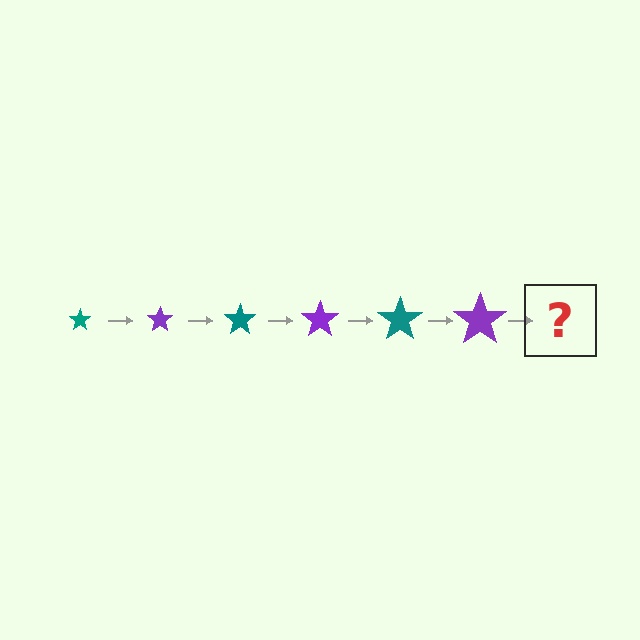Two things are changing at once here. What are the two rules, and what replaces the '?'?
The two rules are that the star grows larger each step and the color cycles through teal and purple. The '?' should be a teal star, larger than the previous one.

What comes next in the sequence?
The next element should be a teal star, larger than the previous one.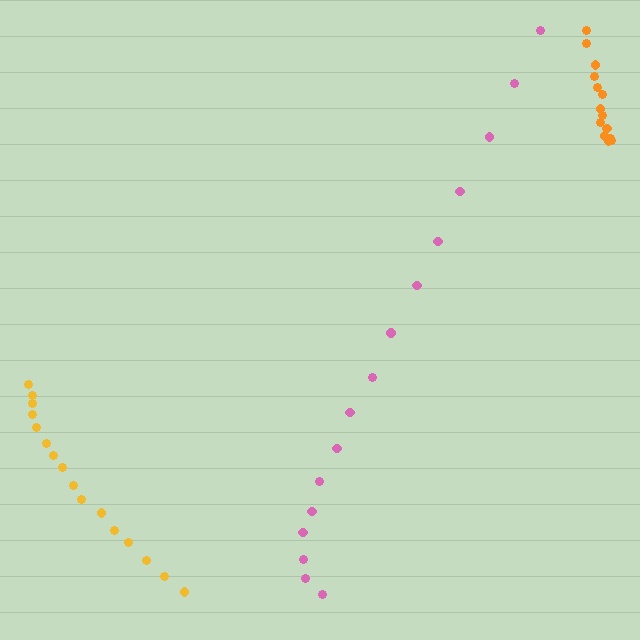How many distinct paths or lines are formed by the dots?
There are 3 distinct paths.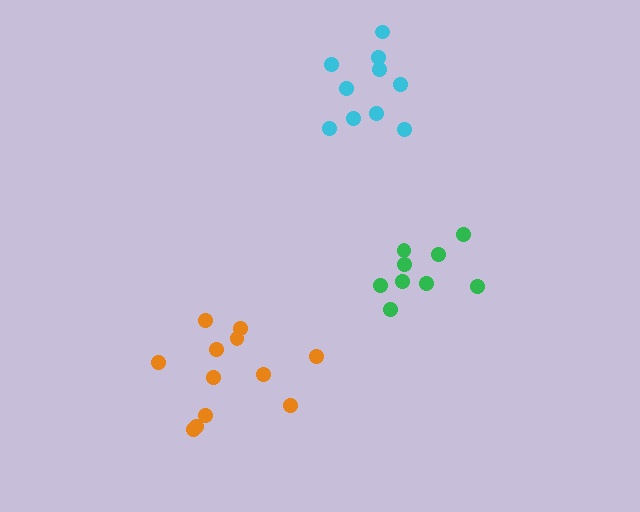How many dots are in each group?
Group 1: 12 dots, Group 2: 10 dots, Group 3: 9 dots (31 total).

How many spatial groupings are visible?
There are 3 spatial groupings.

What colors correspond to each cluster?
The clusters are colored: orange, cyan, green.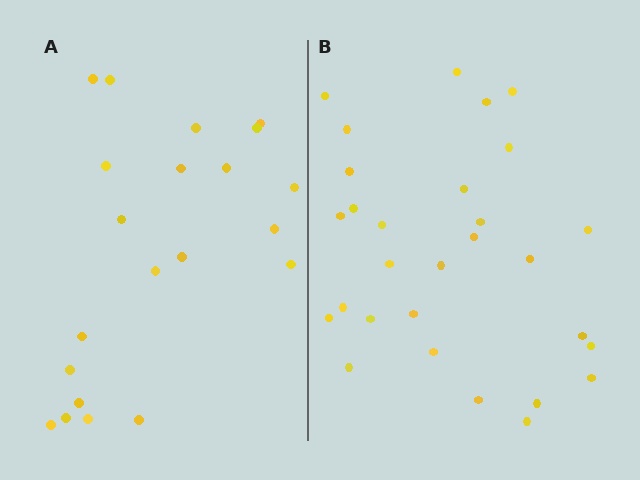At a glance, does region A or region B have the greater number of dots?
Region B (the right region) has more dots.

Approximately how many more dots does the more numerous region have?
Region B has roughly 8 or so more dots than region A.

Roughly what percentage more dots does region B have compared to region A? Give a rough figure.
About 40% more.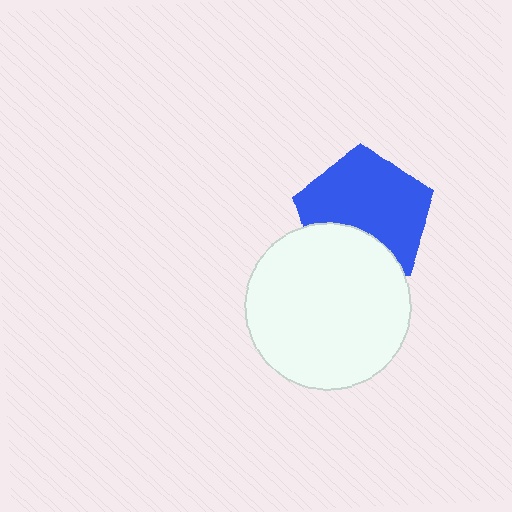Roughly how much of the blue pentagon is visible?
Most of it is visible (roughly 70%).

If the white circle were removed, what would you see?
You would see the complete blue pentagon.